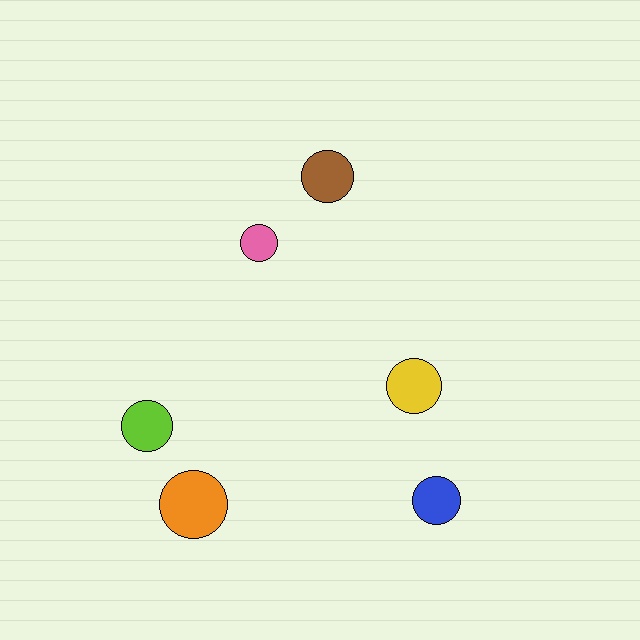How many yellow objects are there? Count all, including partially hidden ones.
There is 1 yellow object.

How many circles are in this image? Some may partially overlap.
There are 6 circles.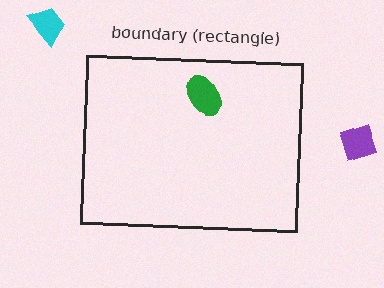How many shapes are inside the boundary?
1 inside, 2 outside.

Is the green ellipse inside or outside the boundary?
Inside.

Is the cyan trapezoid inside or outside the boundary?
Outside.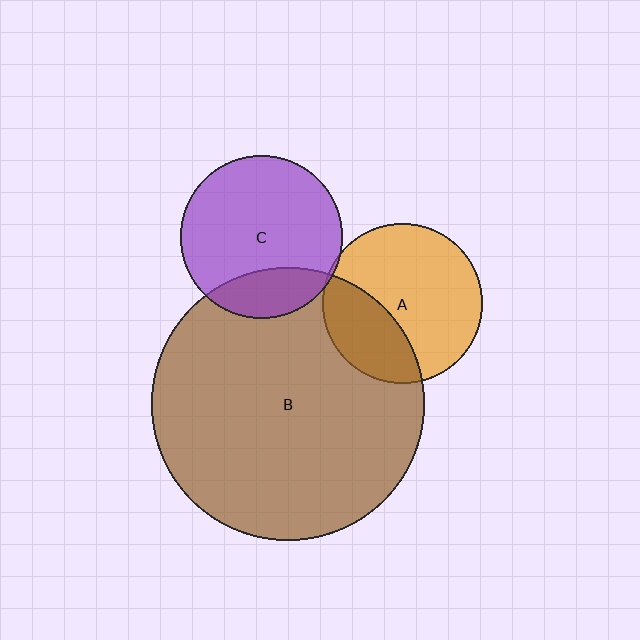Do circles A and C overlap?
Yes.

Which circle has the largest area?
Circle B (brown).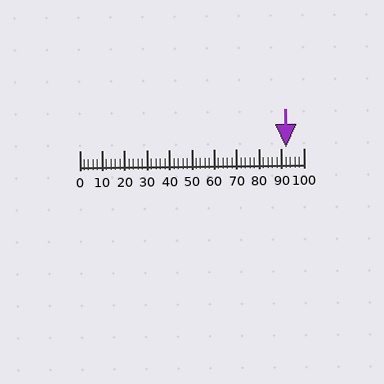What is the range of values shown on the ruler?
The ruler shows values from 0 to 100.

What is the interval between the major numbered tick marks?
The major tick marks are spaced 10 units apart.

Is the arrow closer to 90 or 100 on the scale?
The arrow is closer to 90.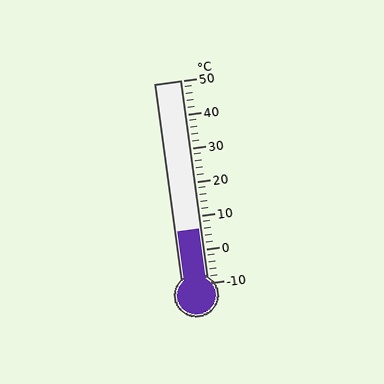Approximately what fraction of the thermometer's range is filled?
The thermometer is filled to approximately 25% of its range.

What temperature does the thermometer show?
The thermometer shows approximately 6°C.